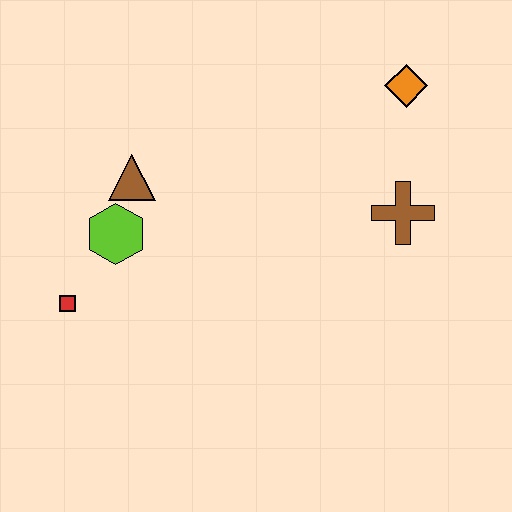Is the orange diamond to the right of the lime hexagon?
Yes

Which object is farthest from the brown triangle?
The orange diamond is farthest from the brown triangle.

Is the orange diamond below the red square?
No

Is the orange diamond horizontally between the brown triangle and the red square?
No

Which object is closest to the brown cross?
The orange diamond is closest to the brown cross.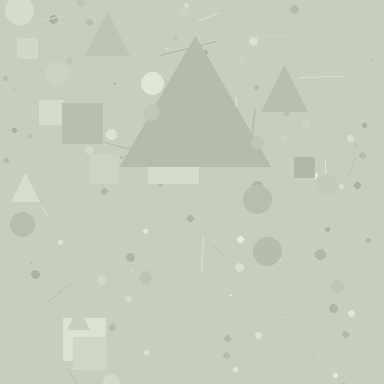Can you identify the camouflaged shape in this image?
The camouflaged shape is a triangle.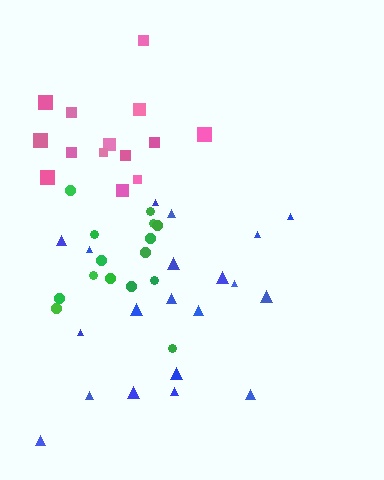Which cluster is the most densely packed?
Green.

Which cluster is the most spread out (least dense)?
Blue.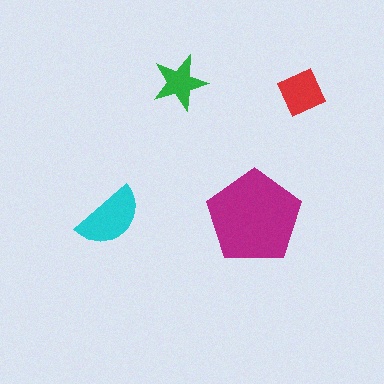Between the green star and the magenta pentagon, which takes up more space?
The magenta pentagon.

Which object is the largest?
The magenta pentagon.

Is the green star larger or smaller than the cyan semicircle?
Smaller.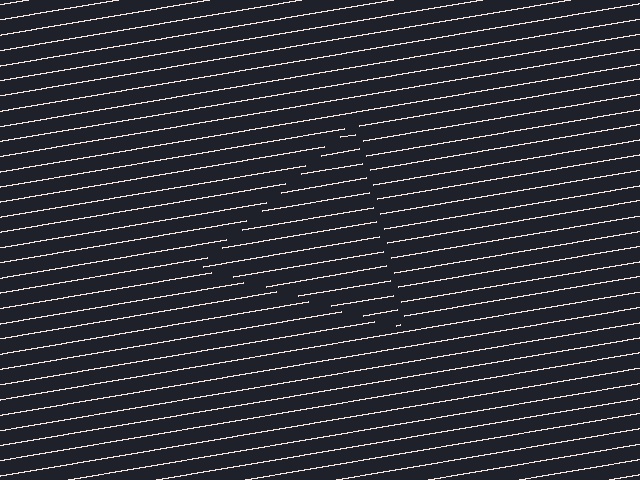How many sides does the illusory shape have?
3 sides — the line-ends trace a triangle.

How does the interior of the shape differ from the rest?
The interior of the shape contains the same grating, shifted by half a period — the contour is defined by the phase discontinuity where line-ends from the inner and outer gratings abut.